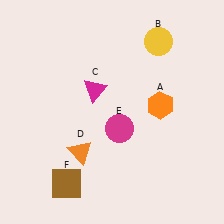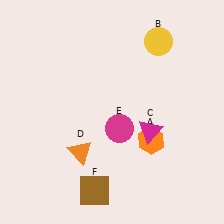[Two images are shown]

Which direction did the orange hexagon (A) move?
The orange hexagon (A) moved down.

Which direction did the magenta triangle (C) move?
The magenta triangle (C) moved right.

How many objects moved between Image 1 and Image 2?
3 objects moved between the two images.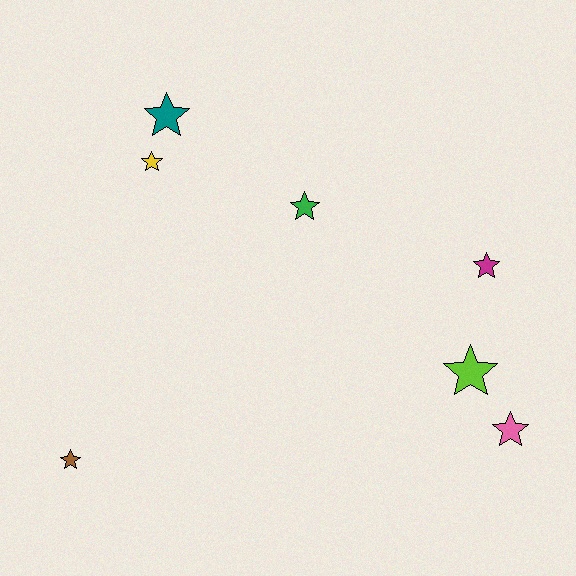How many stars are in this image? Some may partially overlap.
There are 7 stars.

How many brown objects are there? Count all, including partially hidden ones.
There is 1 brown object.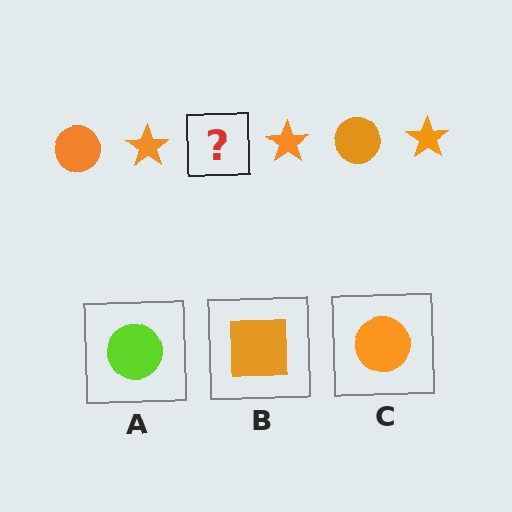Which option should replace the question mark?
Option C.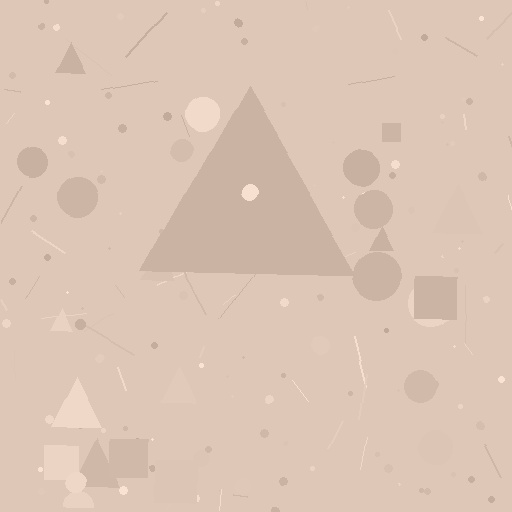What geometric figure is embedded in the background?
A triangle is embedded in the background.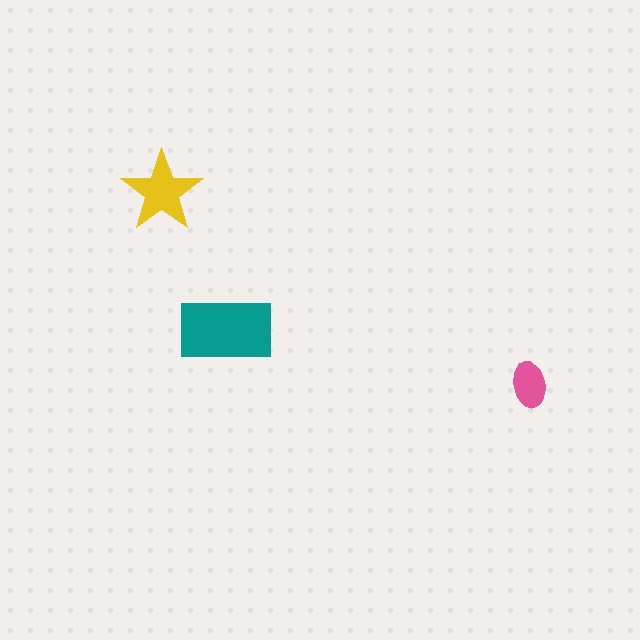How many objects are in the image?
There are 3 objects in the image.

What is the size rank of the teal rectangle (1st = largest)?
1st.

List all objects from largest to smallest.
The teal rectangle, the yellow star, the pink ellipse.